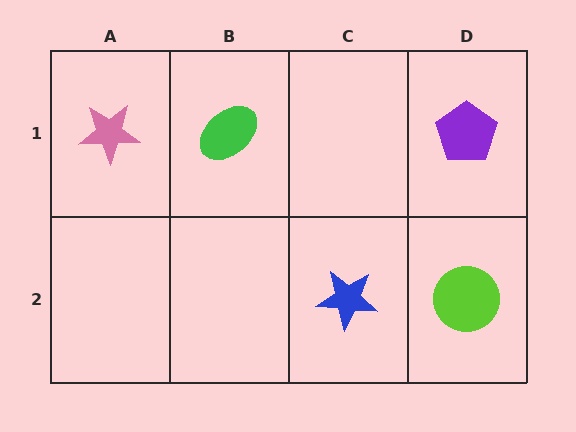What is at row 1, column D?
A purple pentagon.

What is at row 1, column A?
A pink star.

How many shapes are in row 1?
3 shapes.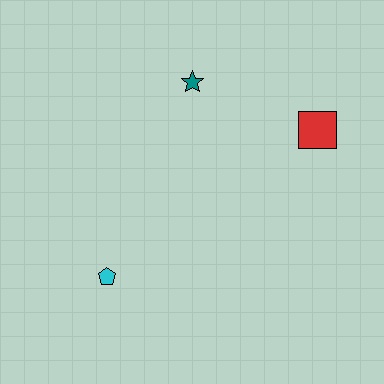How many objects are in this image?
There are 3 objects.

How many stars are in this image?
There is 1 star.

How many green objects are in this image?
There are no green objects.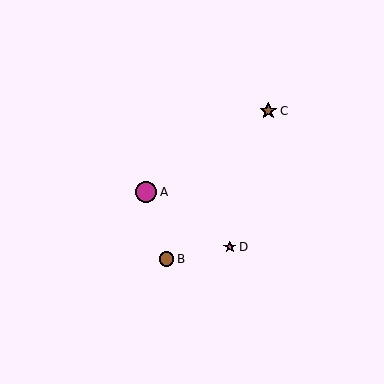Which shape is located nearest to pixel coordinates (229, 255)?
The pink star (labeled D) at (230, 247) is nearest to that location.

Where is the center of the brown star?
The center of the brown star is at (268, 111).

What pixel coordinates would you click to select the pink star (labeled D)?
Click at (230, 247) to select the pink star D.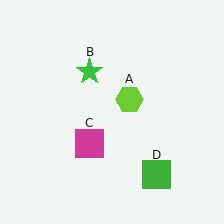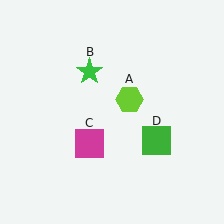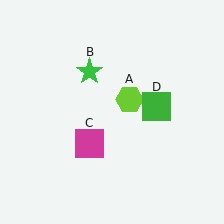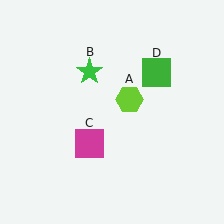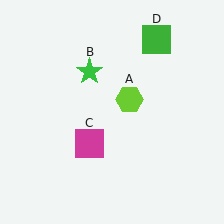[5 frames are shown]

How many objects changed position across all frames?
1 object changed position: green square (object D).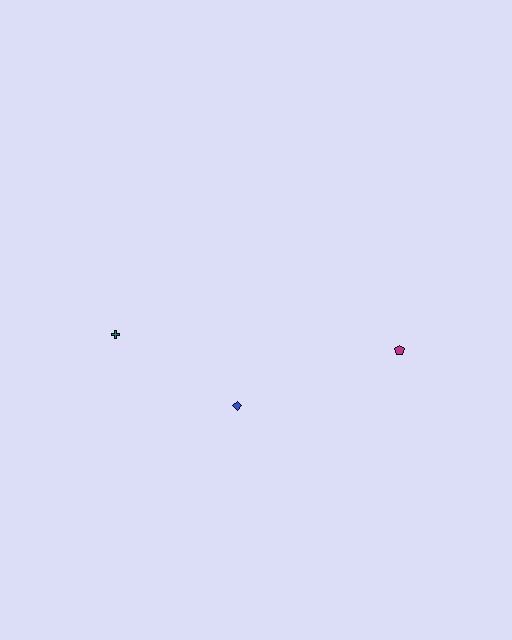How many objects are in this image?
There are 3 objects.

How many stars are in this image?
There are no stars.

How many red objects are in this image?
There are no red objects.